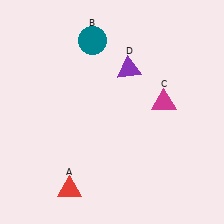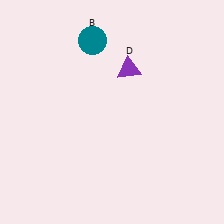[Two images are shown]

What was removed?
The red triangle (A), the magenta triangle (C) were removed in Image 2.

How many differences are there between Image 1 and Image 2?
There are 2 differences between the two images.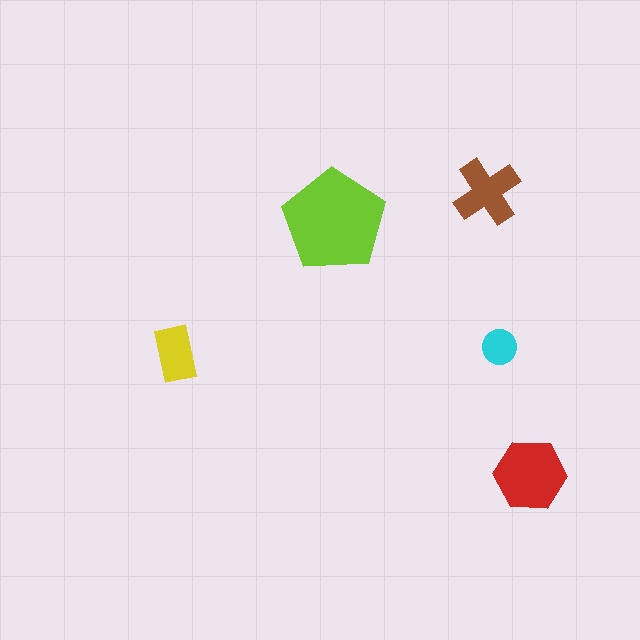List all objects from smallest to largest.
The cyan circle, the yellow rectangle, the brown cross, the red hexagon, the lime pentagon.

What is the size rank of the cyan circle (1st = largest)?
5th.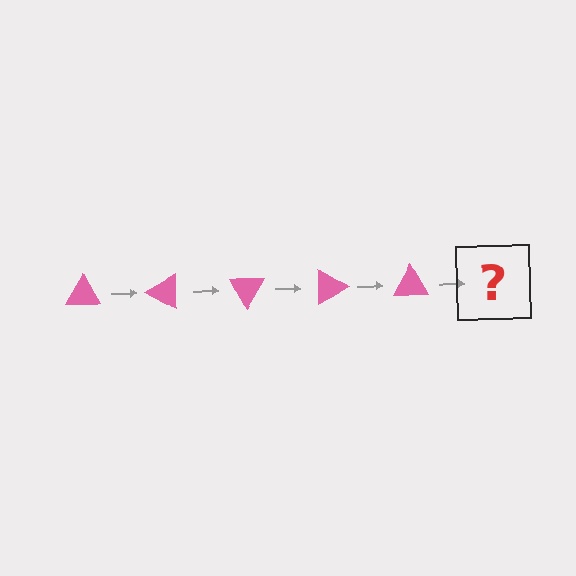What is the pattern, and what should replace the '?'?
The pattern is that the triangle rotates 30 degrees each step. The '?' should be a pink triangle rotated 150 degrees.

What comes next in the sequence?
The next element should be a pink triangle rotated 150 degrees.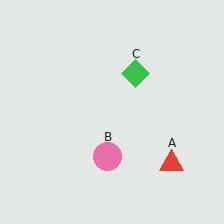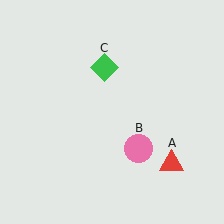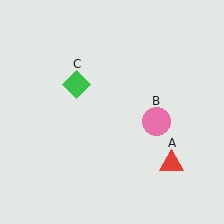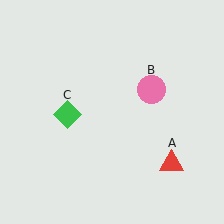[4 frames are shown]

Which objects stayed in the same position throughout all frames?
Red triangle (object A) remained stationary.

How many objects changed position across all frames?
2 objects changed position: pink circle (object B), green diamond (object C).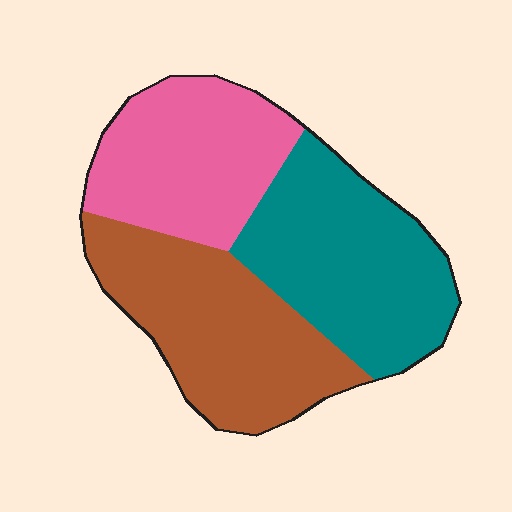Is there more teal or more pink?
Teal.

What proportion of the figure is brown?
Brown takes up about one third (1/3) of the figure.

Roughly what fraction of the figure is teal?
Teal takes up about three eighths (3/8) of the figure.